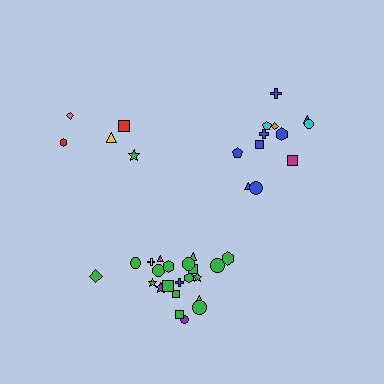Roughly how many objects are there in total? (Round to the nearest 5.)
Roughly 40 objects in total.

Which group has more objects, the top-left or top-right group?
The top-right group.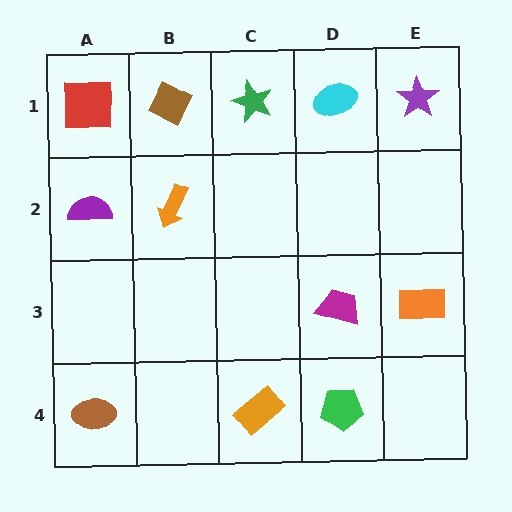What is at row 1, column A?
A red square.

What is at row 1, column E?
A purple star.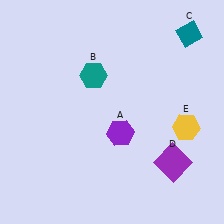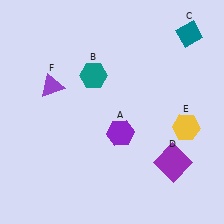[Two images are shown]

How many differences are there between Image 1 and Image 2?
There is 1 difference between the two images.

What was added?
A purple triangle (F) was added in Image 2.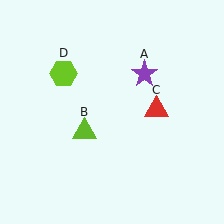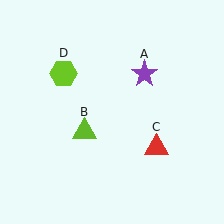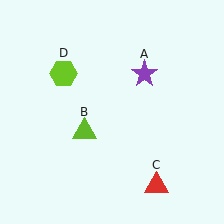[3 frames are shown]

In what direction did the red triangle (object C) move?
The red triangle (object C) moved down.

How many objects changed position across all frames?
1 object changed position: red triangle (object C).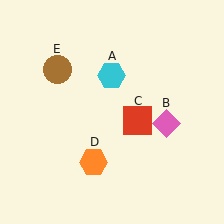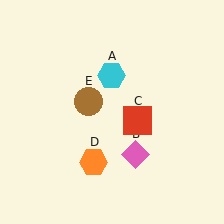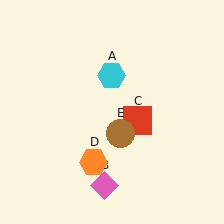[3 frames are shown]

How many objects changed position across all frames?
2 objects changed position: pink diamond (object B), brown circle (object E).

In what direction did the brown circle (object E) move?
The brown circle (object E) moved down and to the right.